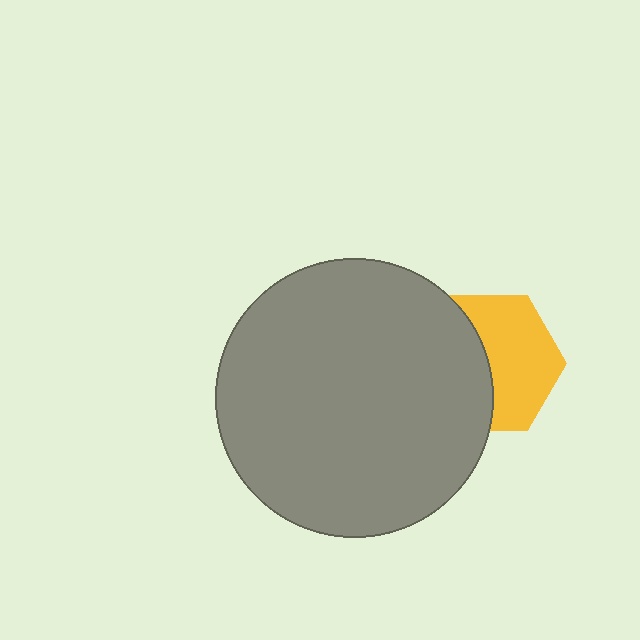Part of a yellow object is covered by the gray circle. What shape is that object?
It is a hexagon.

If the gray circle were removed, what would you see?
You would see the complete yellow hexagon.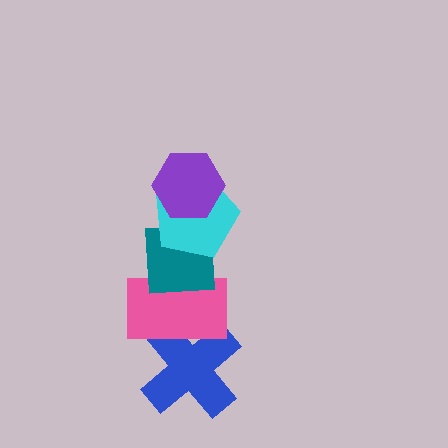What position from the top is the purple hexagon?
The purple hexagon is 1st from the top.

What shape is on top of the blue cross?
The pink rectangle is on top of the blue cross.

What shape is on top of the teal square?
The cyan pentagon is on top of the teal square.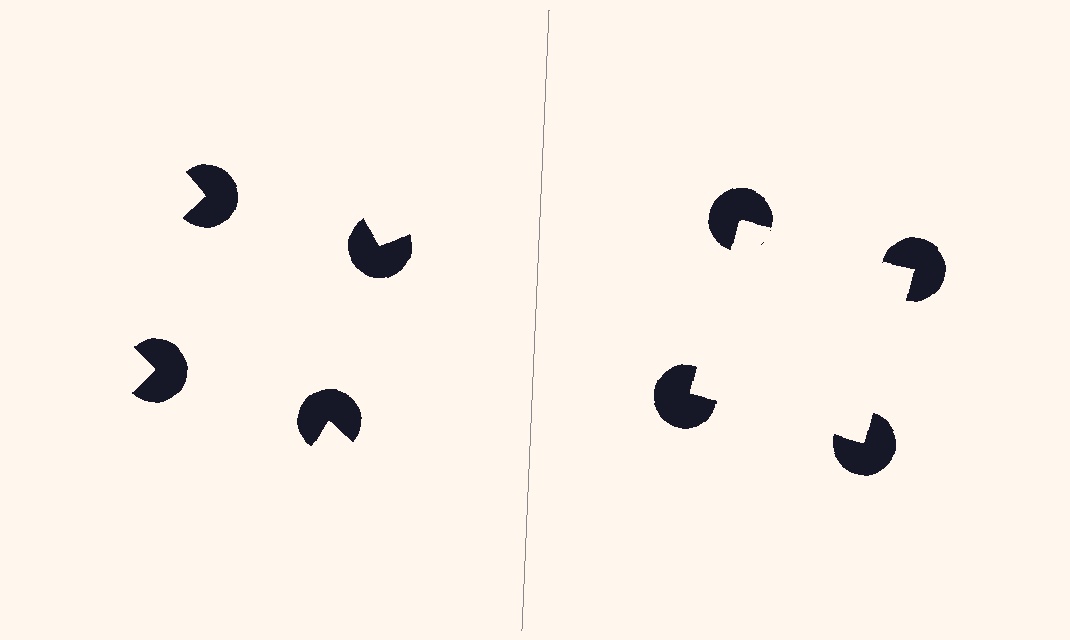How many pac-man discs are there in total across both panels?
8 — 4 on each side.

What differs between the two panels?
The pac-man discs are positioned identically on both sides; only the wedge orientations differ. On the right they align to a square; on the left they are misaligned.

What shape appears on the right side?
An illusory square.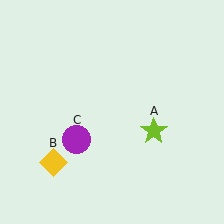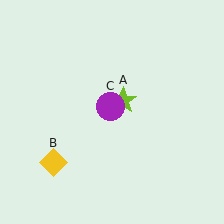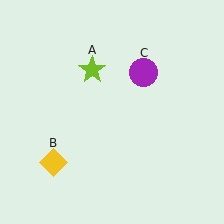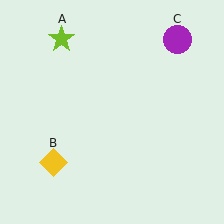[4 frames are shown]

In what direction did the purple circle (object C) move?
The purple circle (object C) moved up and to the right.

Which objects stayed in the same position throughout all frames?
Yellow diamond (object B) remained stationary.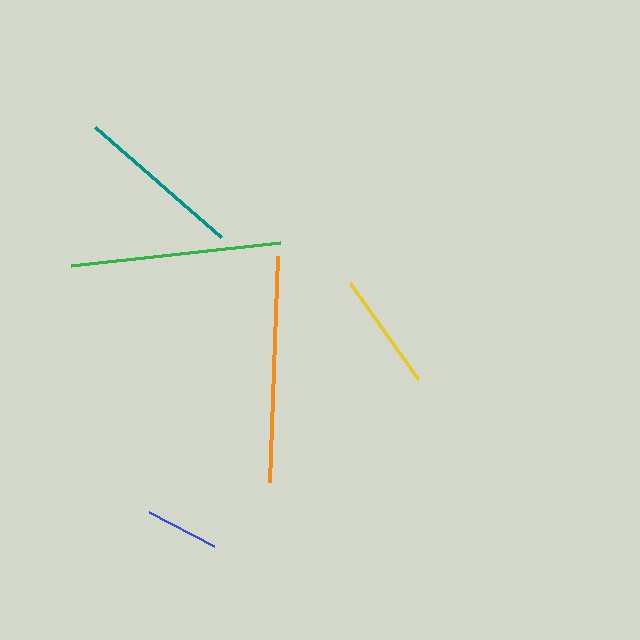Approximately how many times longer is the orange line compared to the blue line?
The orange line is approximately 3.1 times the length of the blue line.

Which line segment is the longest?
The orange line is the longest at approximately 225 pixels.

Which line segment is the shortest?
The blue line is the shortest at approximately 73 pixels.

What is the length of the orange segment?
The orange segment is approximately 225 pixels long.